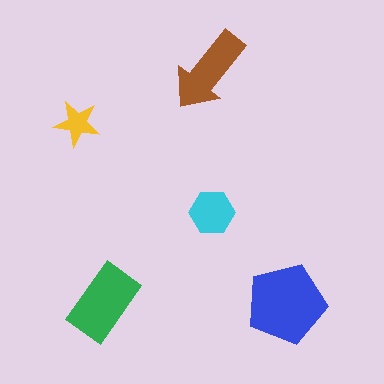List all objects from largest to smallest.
The blue pentagon, the green rectangle, the brown arrow, the cyan hexagon, the yellow star.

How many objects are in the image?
There are 5 objects in the image.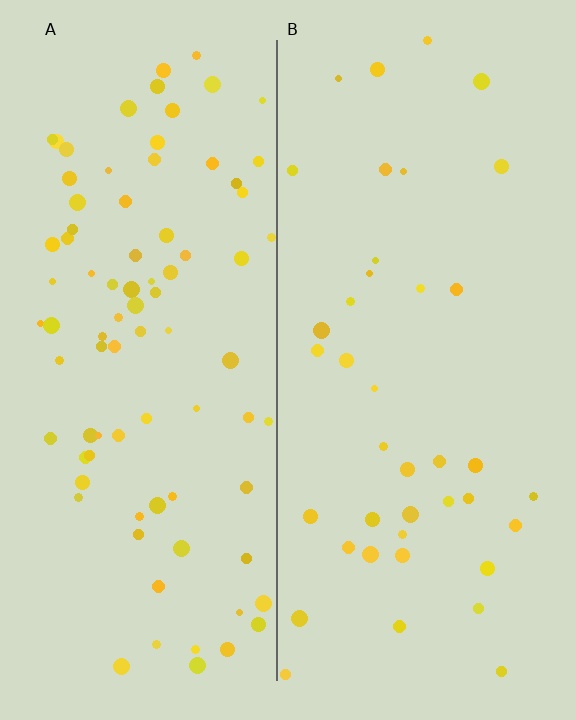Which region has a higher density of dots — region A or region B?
A (the left).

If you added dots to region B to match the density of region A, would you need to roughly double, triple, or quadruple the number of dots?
Approximately double.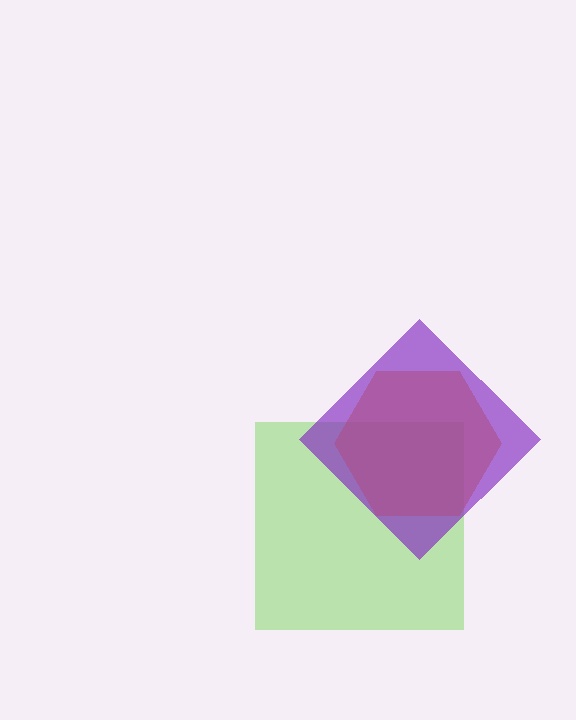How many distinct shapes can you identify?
There are 3 distinct shapes: a lime square, an orange hexagon, a purple diamond.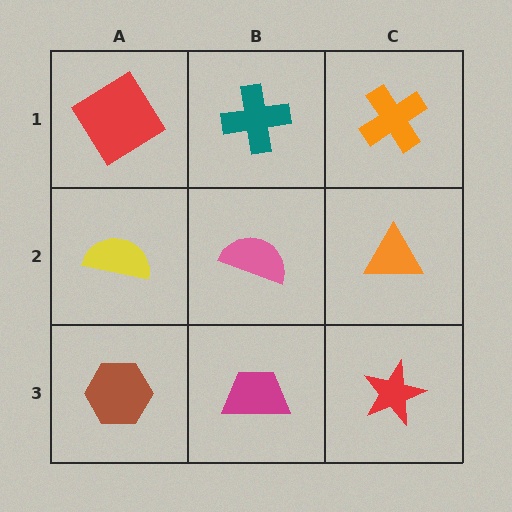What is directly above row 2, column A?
A red diamond.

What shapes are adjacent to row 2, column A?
A red diamond (row 1, column A), a brown hexagon (row 3, column A), a pink semicircle (row 2, column B).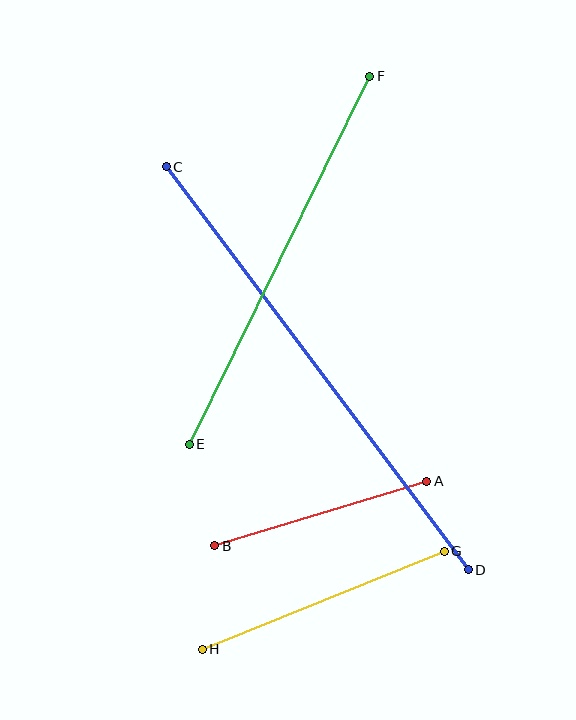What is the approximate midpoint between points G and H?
The midpoint is at approximately (323, 600) pixels.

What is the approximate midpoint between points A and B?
The midpoint is at approximately (321, 513) pixels.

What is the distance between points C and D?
The distance is approximately 503 pixels.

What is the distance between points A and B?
The distance is approximately 221 pixels.